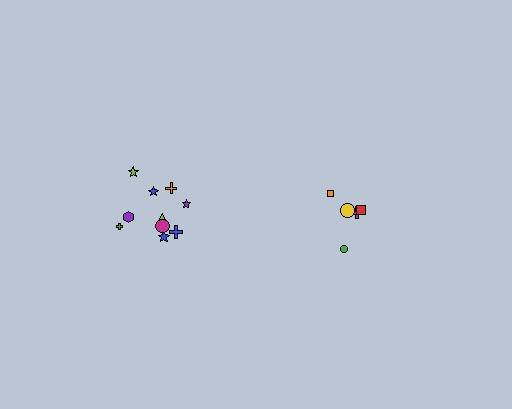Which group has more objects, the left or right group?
The left group.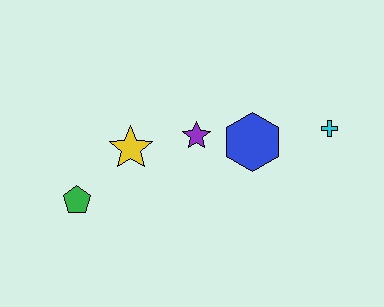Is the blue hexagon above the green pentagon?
Yes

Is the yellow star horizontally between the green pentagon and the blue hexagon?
Yes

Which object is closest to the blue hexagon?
The purple star is closest to the blue hexagon.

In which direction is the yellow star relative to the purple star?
The yellow star is to the left of the purple star.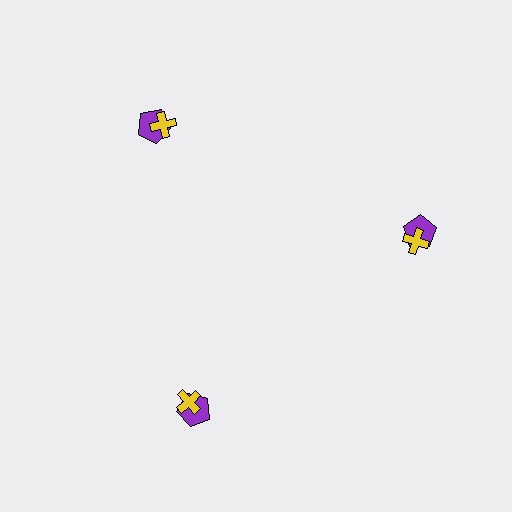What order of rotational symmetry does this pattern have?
This pattern has 3-fold rotational symmetry.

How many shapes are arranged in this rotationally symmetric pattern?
There are 6 shapes, arranged in 3 groups of 2.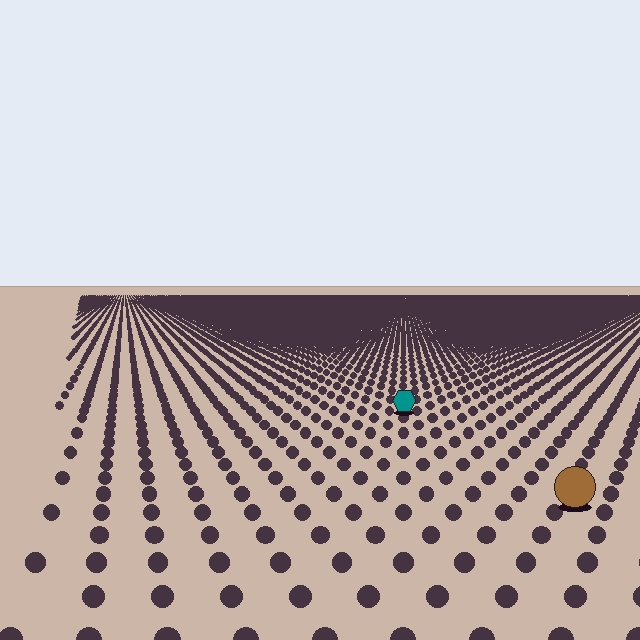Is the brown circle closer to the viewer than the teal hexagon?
Yes. The brown circle is closer — you can tell from the texture gradient: the ground texture is coarser near it.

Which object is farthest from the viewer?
The teal hexagon is farthest from the viewer. It appears smaller and the ground texture around it is denser.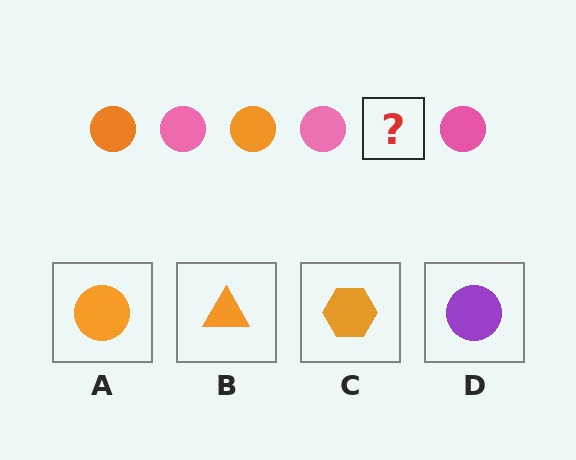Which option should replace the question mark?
Option A.